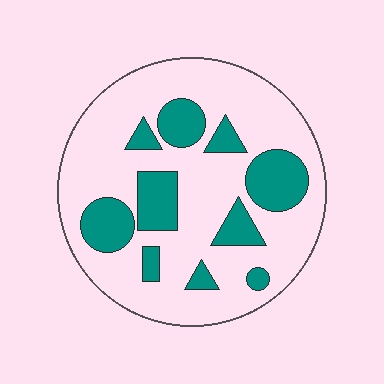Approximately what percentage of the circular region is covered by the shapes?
Approximately 25%.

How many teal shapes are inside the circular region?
10.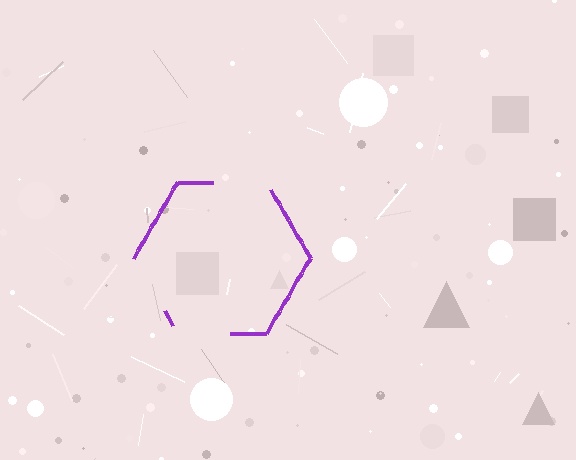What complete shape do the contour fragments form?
The contour fragments form a hexagon.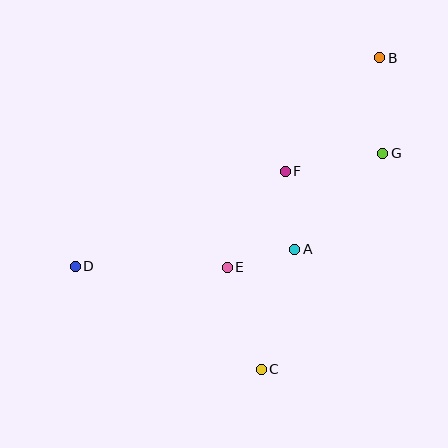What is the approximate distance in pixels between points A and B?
The distance between A and B is approximately 210 pixels.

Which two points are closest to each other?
Points A and E are closest to each other.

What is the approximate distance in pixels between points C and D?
The distance between C and D is approximately 213 pixels.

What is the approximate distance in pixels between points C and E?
The distance between C and E is approximately 108 pixels.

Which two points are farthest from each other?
Points B and D are farthest from each other.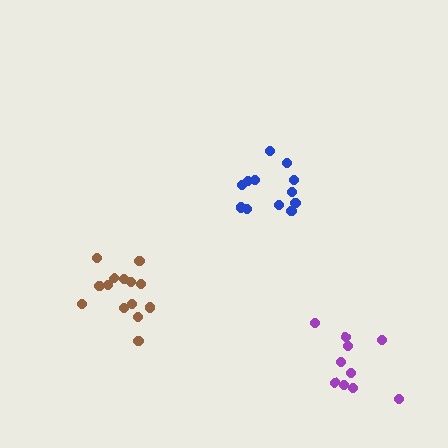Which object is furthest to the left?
The brown cluster is leftmost.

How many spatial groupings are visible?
There are 3 spatial groupings.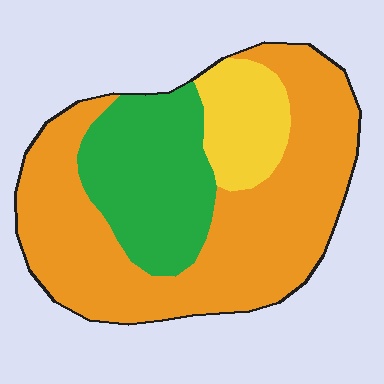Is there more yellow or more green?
Green.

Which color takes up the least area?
Yellow, at roughly 15%.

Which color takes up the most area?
Orange, at roughly 60%.